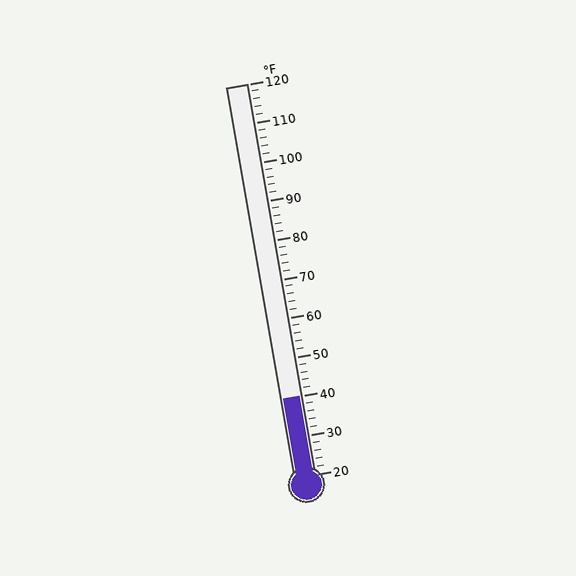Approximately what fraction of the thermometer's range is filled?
The thermometer is filled to approximately 20% of its range.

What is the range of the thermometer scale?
The thermometer scale ranges from 20°F to 120°F.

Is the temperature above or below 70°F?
The temperature is below 70°F.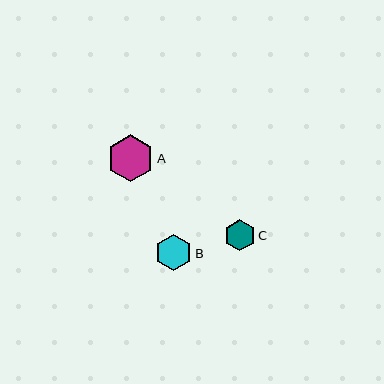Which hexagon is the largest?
Hexagon A is the largest with a size of approximately 47 pixels.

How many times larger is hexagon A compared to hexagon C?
Hexagon A is approximately 1.5 times the size of hexagon C.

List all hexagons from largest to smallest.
From largest to smallest: A, B, C.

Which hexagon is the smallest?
Hexagon C is the smallest with a size of approximately 31 pixels.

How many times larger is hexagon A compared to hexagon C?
Hexagon A is approximately 1.5 times the size of hexagon C.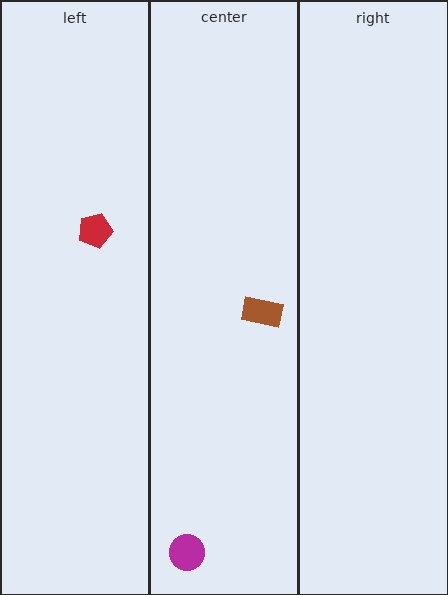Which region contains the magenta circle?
The center region.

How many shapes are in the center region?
2.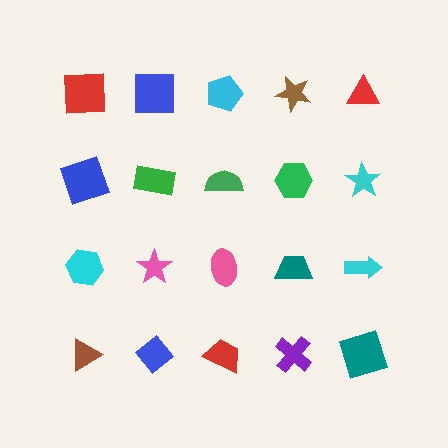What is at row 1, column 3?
A cyan pentagon.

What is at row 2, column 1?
A blue square.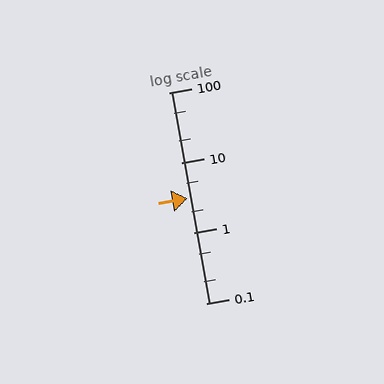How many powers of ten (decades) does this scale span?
The scale spans 3 decades, from 0.1 to 100.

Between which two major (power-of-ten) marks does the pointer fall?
The pointer is between 1 and 10.